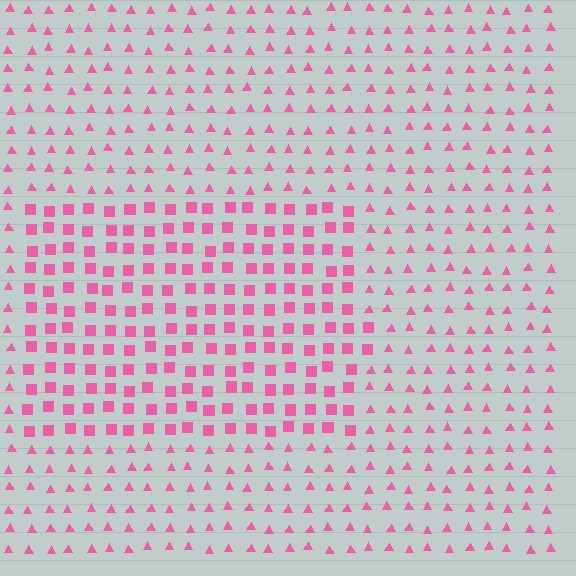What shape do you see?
I see a rectangle.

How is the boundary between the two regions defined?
The boundary is defined by a change in element shape: squares inside vs. triangles outside. All elements share the same color and spacing.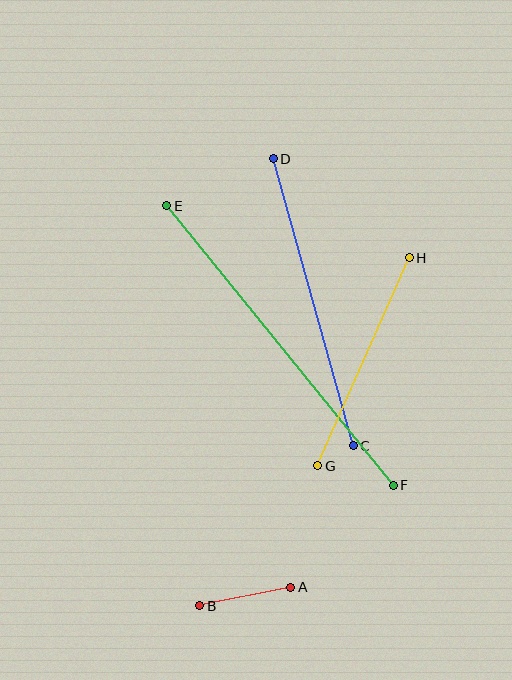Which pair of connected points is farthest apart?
Points E and F are farthest apart.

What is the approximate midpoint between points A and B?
The midpoint is at approximately (245, 596) pixels.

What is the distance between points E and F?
The distance is approximately 360 pixels.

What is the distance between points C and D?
The distance is approximately 298 pixels.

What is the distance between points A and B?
The distance is approximately 93 pixels.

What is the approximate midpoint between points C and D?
The midpoint is at approximately (313, 302) pixels.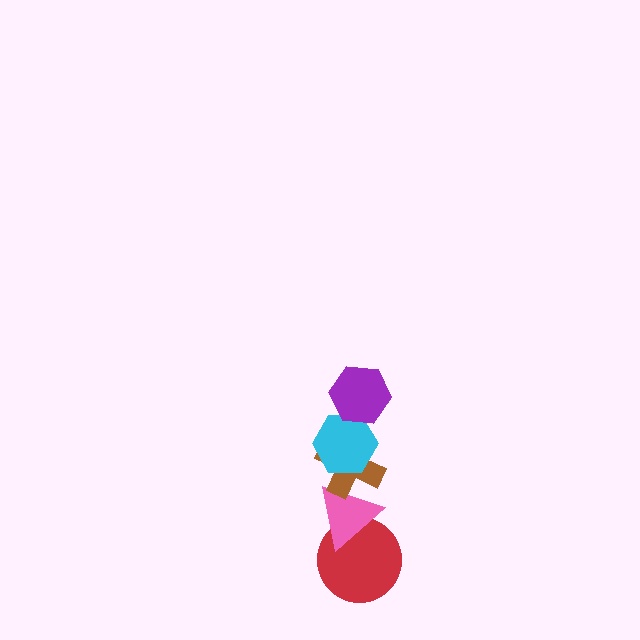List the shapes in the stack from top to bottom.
From top to bottom: the purple hexagon, the cyan hexagon, the brown cross, the pink triangle, the red circle.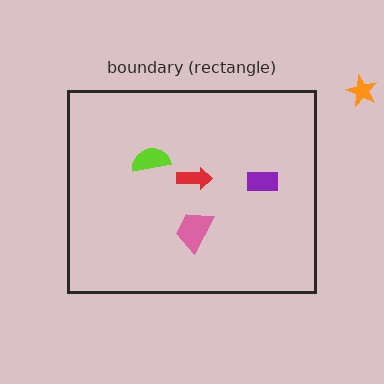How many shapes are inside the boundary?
4 inside, 1 outside.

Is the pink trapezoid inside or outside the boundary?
Inside.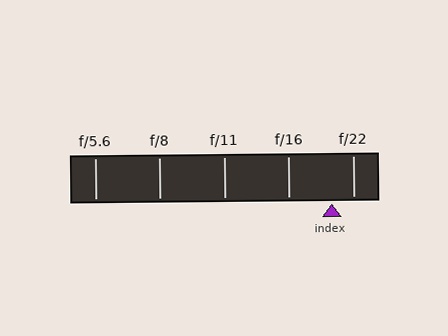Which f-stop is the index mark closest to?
The index mark is closest to f/22.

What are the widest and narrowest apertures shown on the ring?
The widest aperture shown is f/5.6 and the narrowest is f/22.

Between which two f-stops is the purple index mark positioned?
The index mark is between f/16 and f/22.